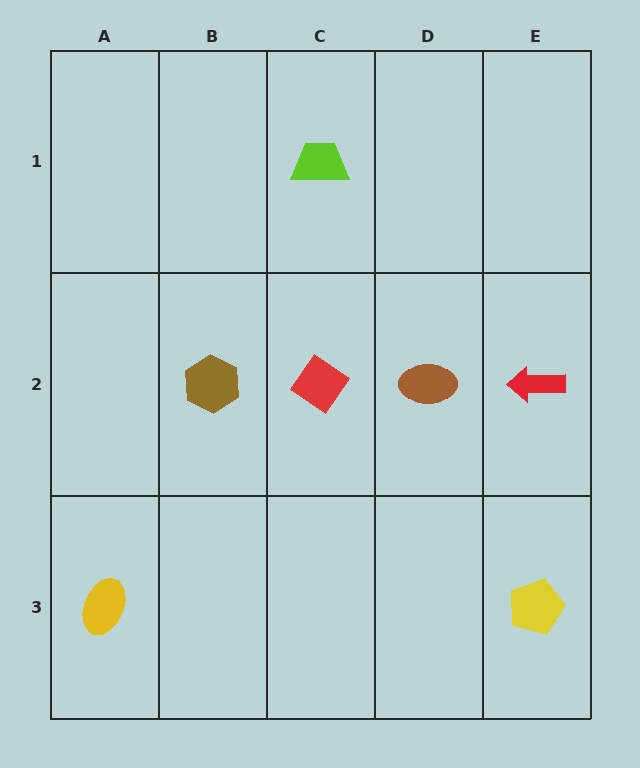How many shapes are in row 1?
1 shape.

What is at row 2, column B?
A brown hexagon.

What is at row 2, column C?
A red diamond.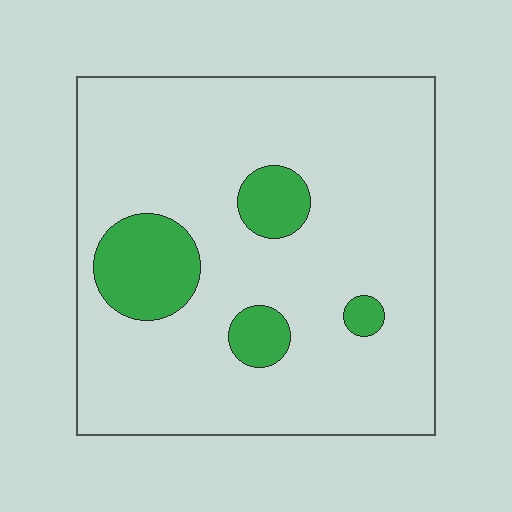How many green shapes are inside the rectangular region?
4.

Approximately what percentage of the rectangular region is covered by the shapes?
Approximately 15%.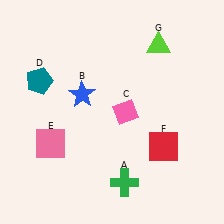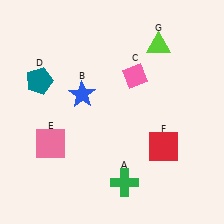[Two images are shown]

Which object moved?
The pink diamond (C) moved up.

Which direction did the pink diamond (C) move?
The pink diamond (C) moved up.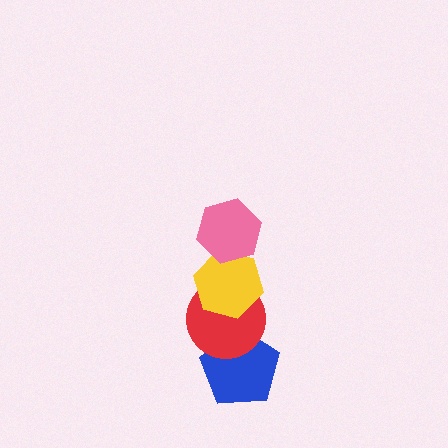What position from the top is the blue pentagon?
The blue pentagon is 4th from the top.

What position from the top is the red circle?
The red circle is 3rd from the top.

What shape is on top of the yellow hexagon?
The pink hexagon is on top of the yellow hexagon.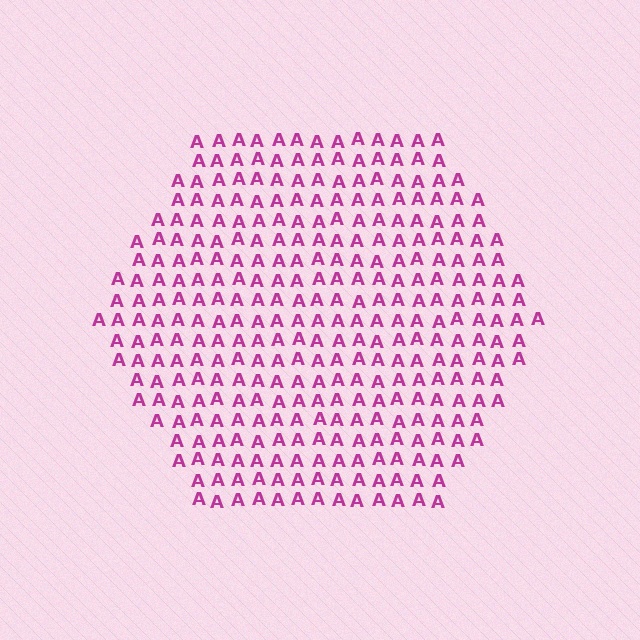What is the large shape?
The large shape is a hexagon.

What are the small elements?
The small elements are letter A's.